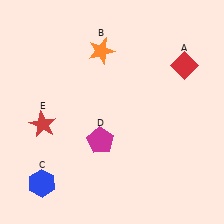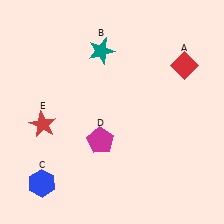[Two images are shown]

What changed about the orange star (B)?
In Image 1, B is orange. In Image 2, it changed to teal.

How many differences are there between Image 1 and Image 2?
There is 1 difference between the two images.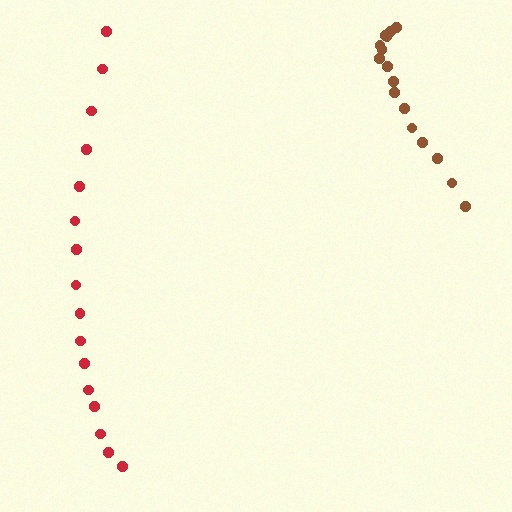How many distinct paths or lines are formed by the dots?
There are 2 distinct paths.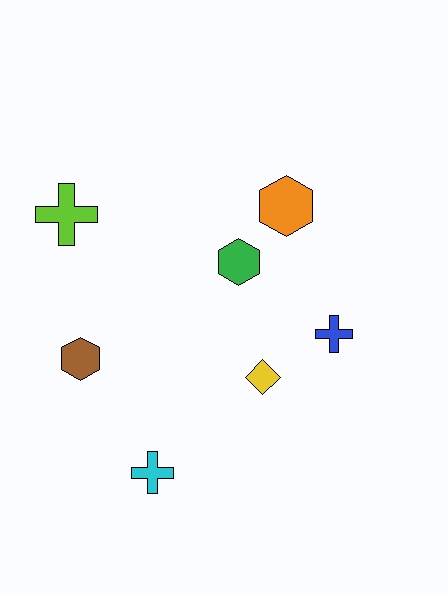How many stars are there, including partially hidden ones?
There are no stars.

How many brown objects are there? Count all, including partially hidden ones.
There is 1 brown object.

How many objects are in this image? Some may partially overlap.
There are 7 objects.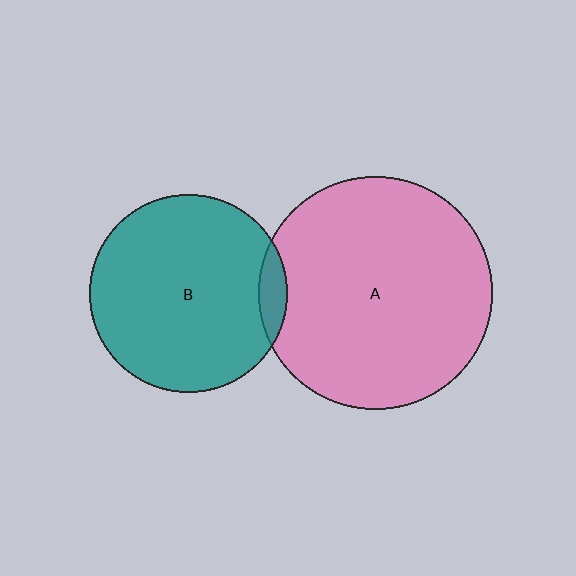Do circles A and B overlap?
Yes.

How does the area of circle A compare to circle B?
Approximately 1.4 times.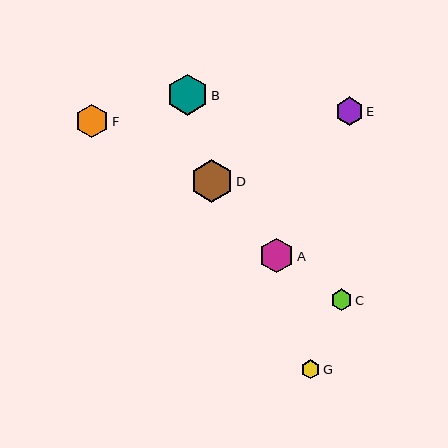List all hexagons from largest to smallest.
From largest to smallest: D, B, A, F, E, C, G.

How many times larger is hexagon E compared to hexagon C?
Hexagon E is approximately 1.3 times the size of hexagon C.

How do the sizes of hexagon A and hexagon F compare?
Hexagon A and hexagon F are approximately the same size.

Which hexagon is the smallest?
Hexagon G is the smallest with a size of approximately 19 pixels.